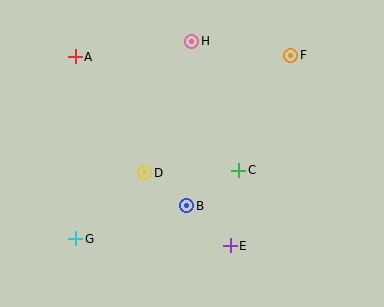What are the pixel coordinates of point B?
Point B is at (187, 206).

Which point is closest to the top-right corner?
Point F is closest to the top-right corner.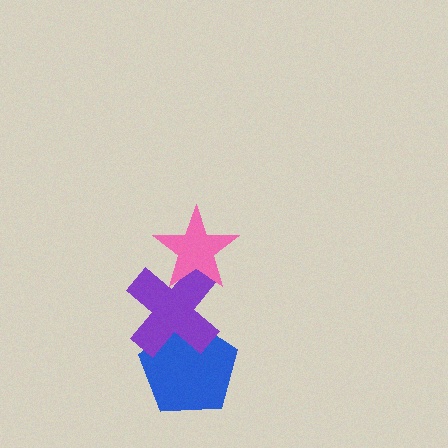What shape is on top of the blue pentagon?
The purple cross is on top of the blue pentagon.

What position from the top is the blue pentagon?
The blue pentagon is 3rd from the top.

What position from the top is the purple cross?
The purple cross is 2nd from the top.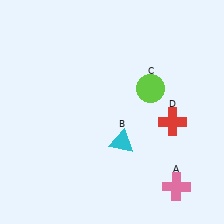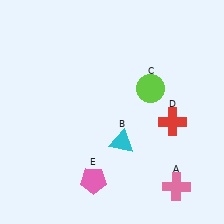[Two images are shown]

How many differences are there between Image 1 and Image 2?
There is 1 difference between the two images.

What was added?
A pink pentagon (E) was added in Image 2.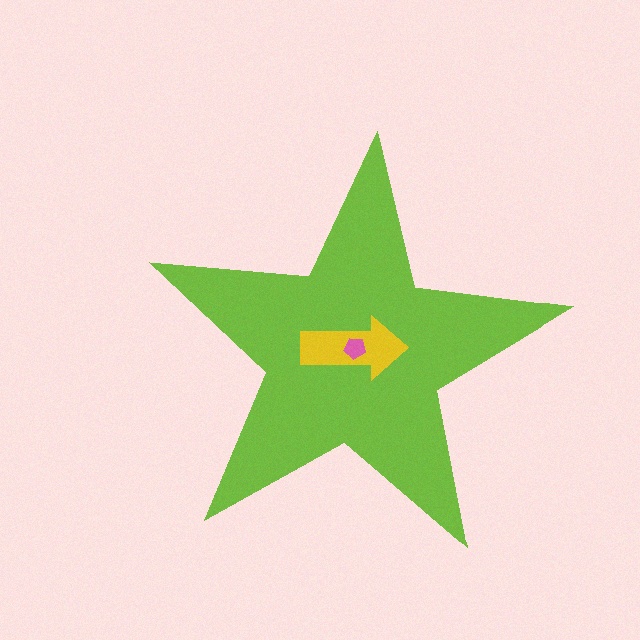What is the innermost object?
The pink pentagon.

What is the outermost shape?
The lime star.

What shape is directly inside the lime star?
The yellow arrow.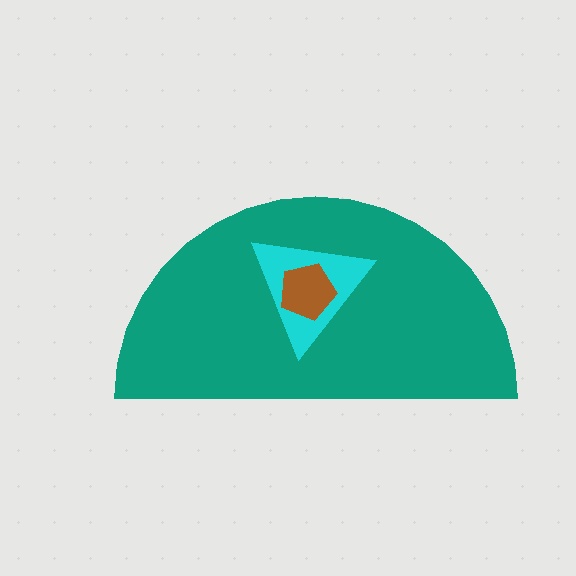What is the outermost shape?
The teal semicircle.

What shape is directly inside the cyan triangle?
The brown pentagon.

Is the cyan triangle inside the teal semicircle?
Yes.